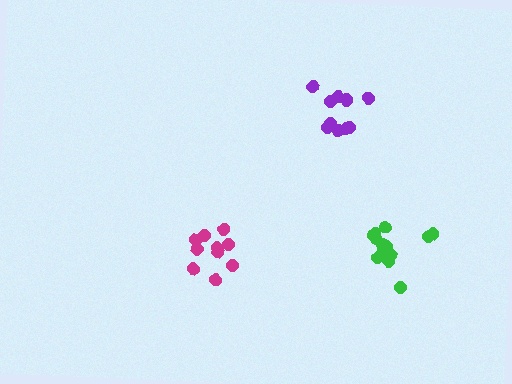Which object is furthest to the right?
The green cluster is rightmost.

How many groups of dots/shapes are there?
There are 3 groups.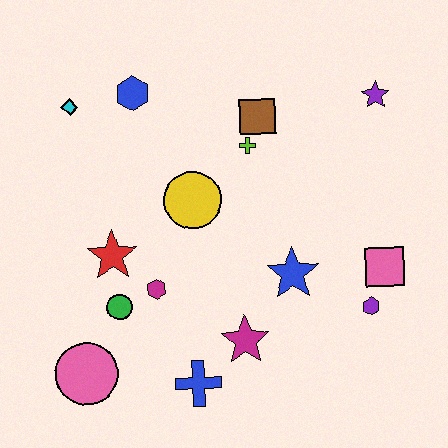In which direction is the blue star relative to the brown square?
The blue star is below the brown square.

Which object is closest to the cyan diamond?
The blue hexagon is closest to the cyan diamond.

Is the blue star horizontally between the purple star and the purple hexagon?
No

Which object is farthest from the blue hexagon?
The purple hexagon is farthest from the blue hexagon.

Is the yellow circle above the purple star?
No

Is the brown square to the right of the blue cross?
Yes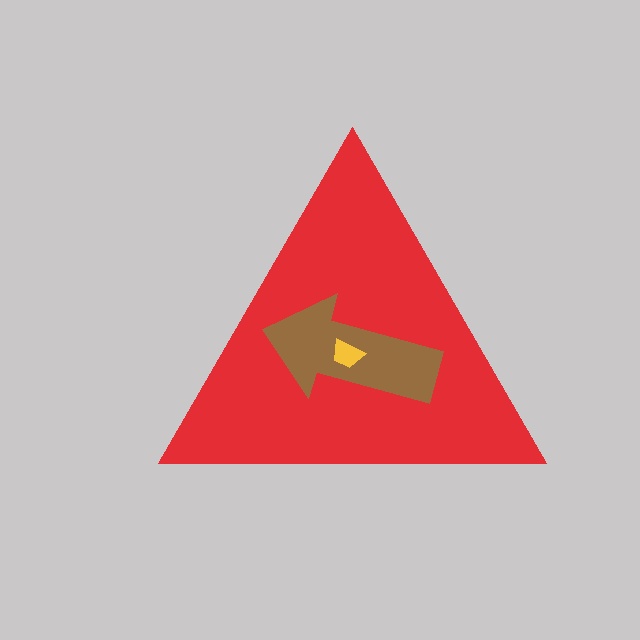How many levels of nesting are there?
3.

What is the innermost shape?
The yellow trapezoid.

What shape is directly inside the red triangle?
The brown arrow.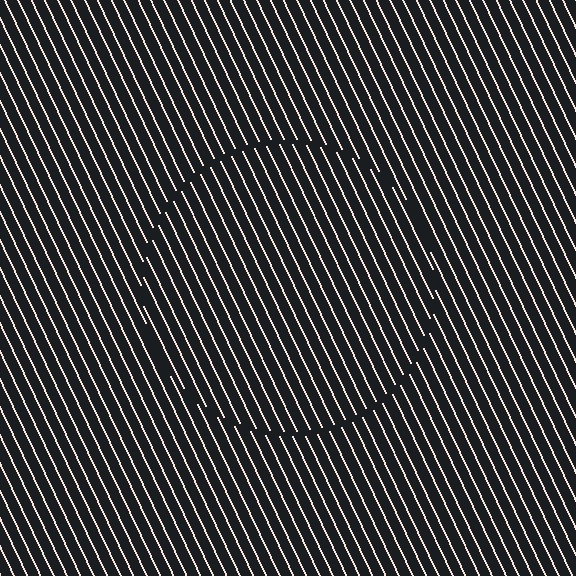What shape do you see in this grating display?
An illusory circle. The interior of the shape contains the same grating, shifted by half a period — the contour is defined by the phase discontinuity where line-ends from the inner and outer gratings abut.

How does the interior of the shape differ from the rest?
The interior of the shape contains the same grating, shifted by half a period — the contour is defined by the phase discontinuity where line-ends from the inner and outer gratings abut.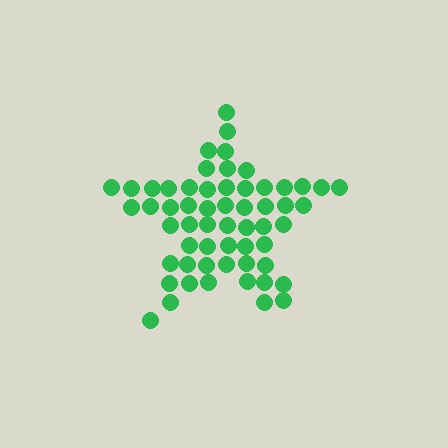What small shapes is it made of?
It is made of small circles.